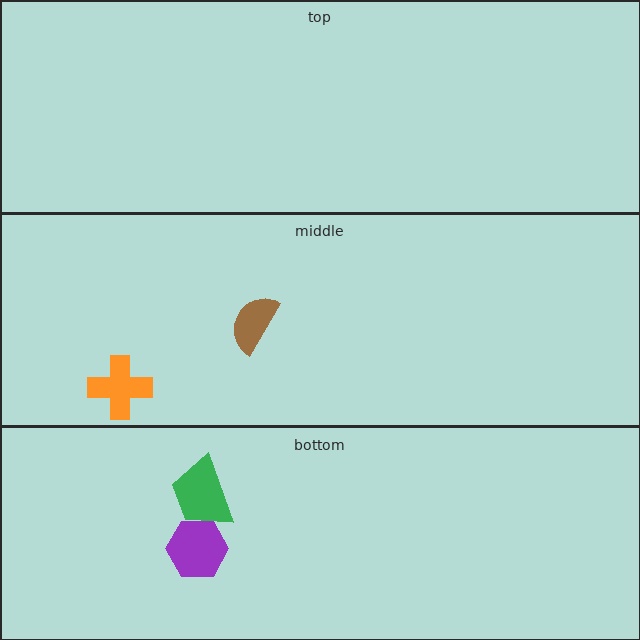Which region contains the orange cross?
The middle region.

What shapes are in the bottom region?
The purple hexagon, the green trapezoid.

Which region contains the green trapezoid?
The bottom region.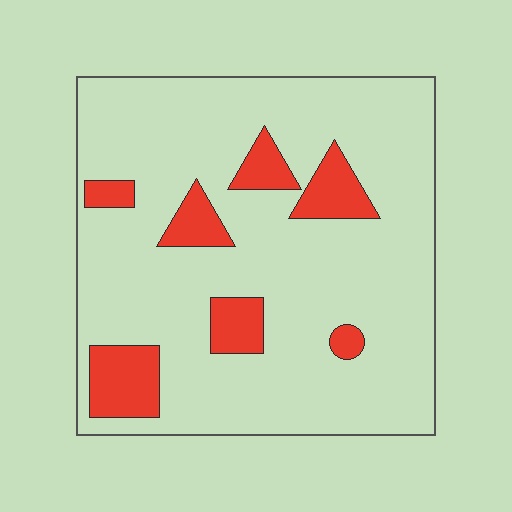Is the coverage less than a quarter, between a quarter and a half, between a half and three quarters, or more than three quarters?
Less than a quarter.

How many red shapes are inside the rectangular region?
7.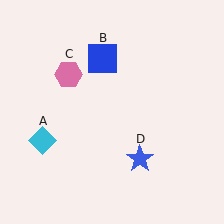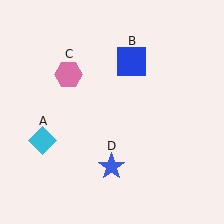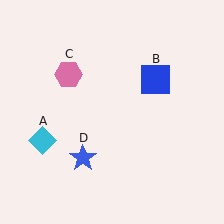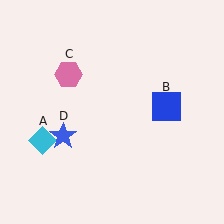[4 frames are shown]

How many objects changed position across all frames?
2 objects changed position: blue square (object B), blue star (object D).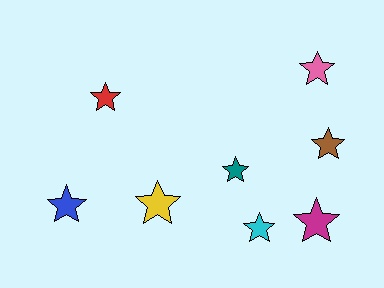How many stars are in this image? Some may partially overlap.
There are 8 stars.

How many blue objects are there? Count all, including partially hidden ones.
There is 1 blue object.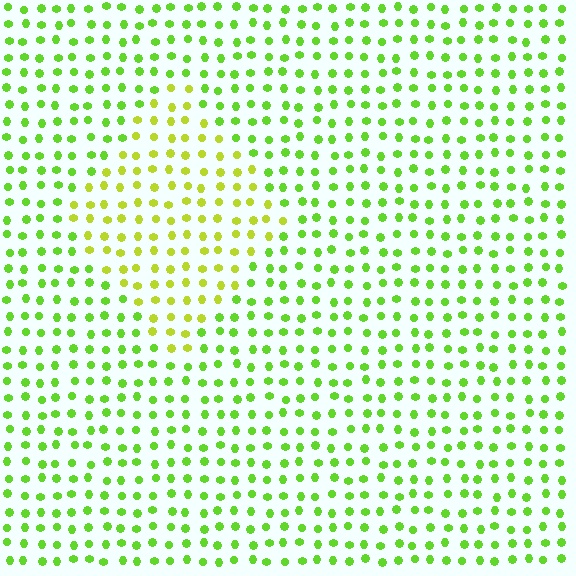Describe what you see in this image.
The image is filled with small lime elements in a uniform arrangement. A diamond-shaped region is visible where the elements are tinted to a slightly different hue, forming a subtle color boundary.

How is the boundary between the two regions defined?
The boundary is defined purely by a slight shift in hue (about 30 degrees). Spacing, size, and orientation are identical on both sides.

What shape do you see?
I see a diamond.